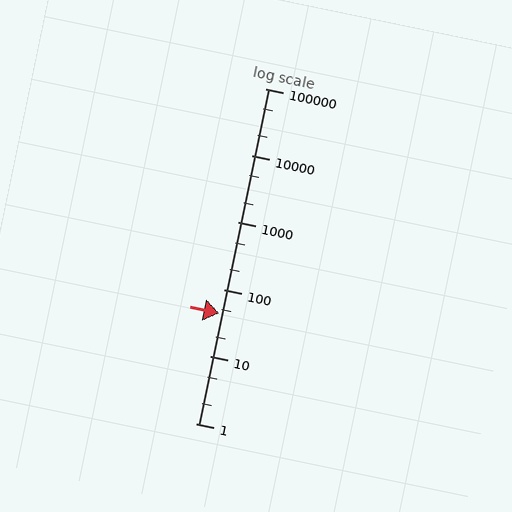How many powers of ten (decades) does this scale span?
The scale spans 5 decades, from 1 to 100000.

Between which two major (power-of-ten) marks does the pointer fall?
The pointer is between 10 and 100.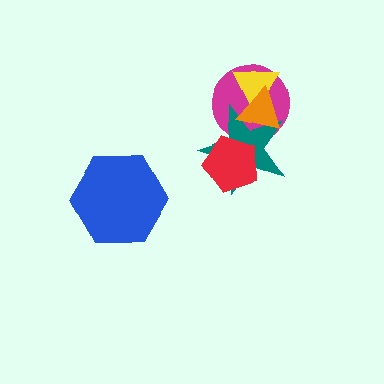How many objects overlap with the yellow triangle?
3 objects overlap with the yellow triangle.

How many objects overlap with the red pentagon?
1 object overlaps with the red pentagon.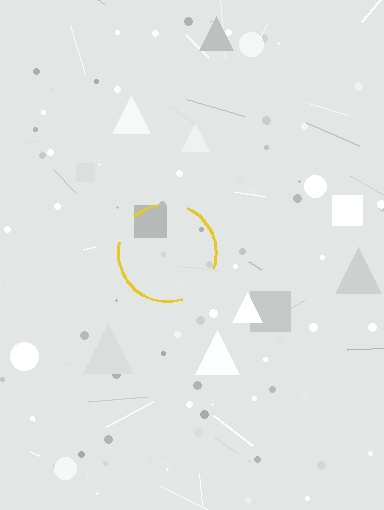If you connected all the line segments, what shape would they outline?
They would outline a circle.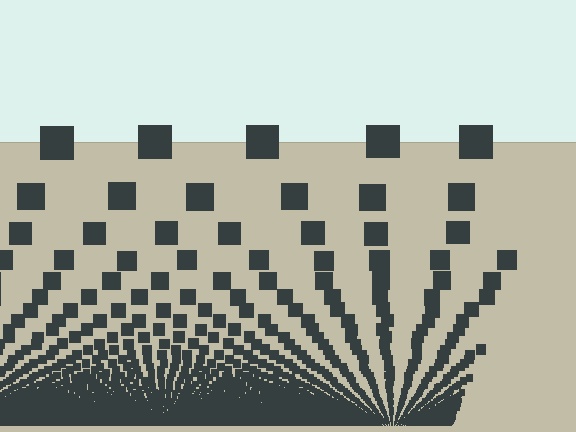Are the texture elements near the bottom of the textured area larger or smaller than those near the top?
Smaller. The gradient is inverted — elements near the bottom are smaller and denser.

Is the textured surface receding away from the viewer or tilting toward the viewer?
The surface appears to tilt toward the viewer. Texture elements get larger and sparser toward the top.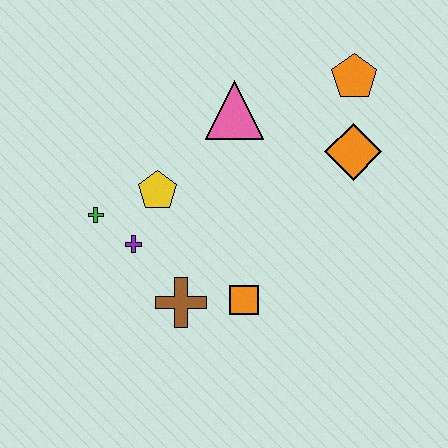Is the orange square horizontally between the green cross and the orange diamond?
Yes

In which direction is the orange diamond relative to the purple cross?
The orange diamond is to the right of the purple cross.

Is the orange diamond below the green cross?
No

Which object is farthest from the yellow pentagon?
The orange pentagon is farthest from the yellow pentagon.